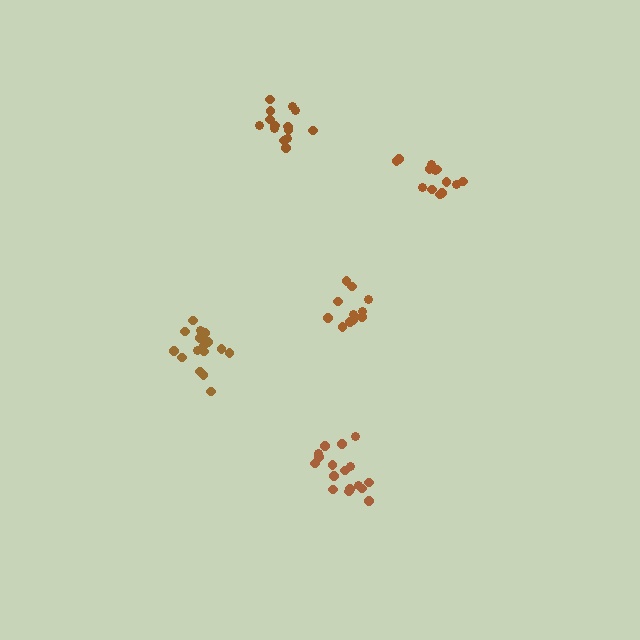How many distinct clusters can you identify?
There are 5 distinct clusters.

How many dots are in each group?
Group 1: 11 dots, Group 2: 13 dots, Group 3: 17 dots, Group 4: 17 dots, Group 5: 14 dots (72 total).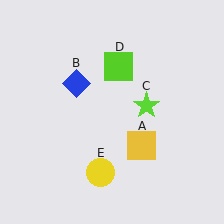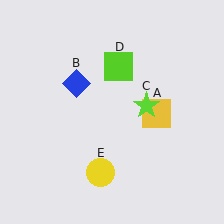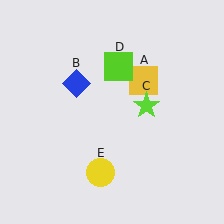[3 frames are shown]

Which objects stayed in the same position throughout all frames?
Blue diamond (object B) and lime star (object C) and lime square (object D) and yellow circle (object E) remained stationary.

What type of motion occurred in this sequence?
The yellow square (object A) rotated counterclockwise around the center of the scene.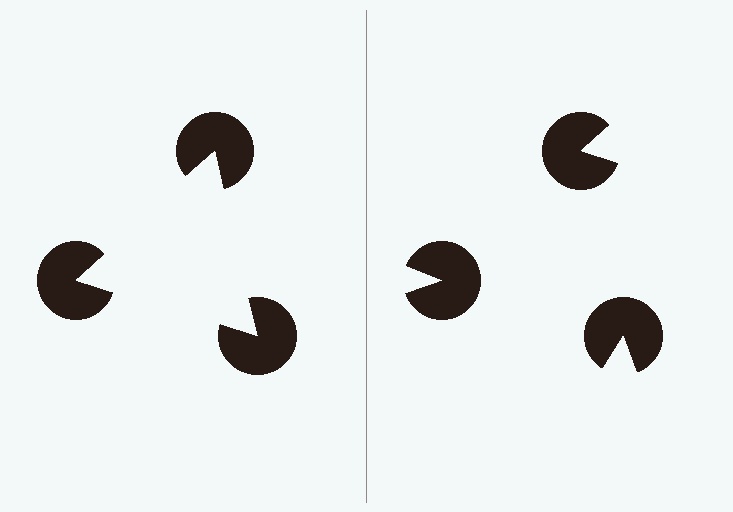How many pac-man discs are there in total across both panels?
6 — 3 on each side.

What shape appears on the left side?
An illusory triangle.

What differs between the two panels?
The pac-man discs are positioned identically on both sides; only the wedge orientations differ. On the left they align to a triangle; on the right they are misaligned.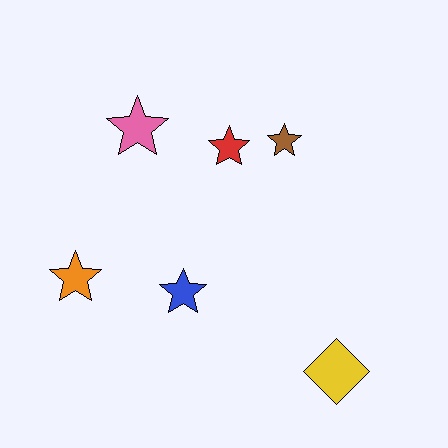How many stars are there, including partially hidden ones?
There are 5 stars.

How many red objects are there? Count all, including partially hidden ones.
There is 1 red object.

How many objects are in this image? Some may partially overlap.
There are 6 objects.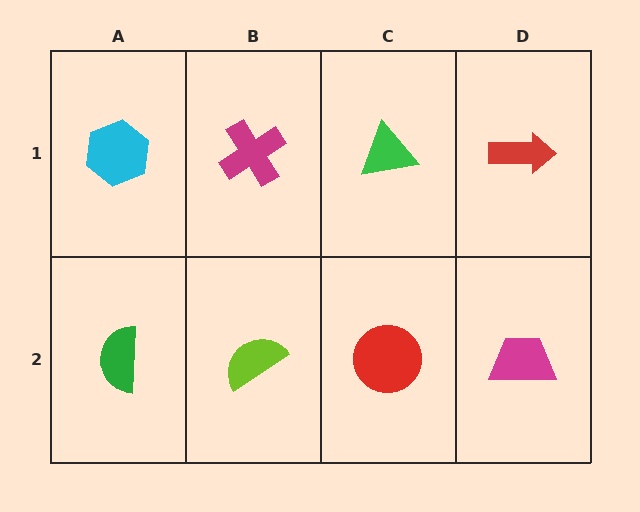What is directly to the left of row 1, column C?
A magenta cross.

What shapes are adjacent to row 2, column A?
A cyan hexagon (row 1, column A), a lime semicircle (row 2, column B).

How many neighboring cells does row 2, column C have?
3.